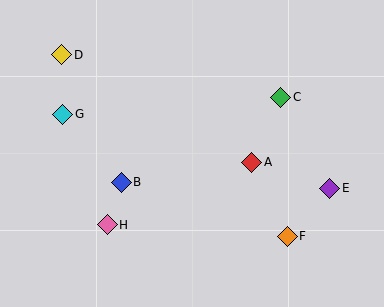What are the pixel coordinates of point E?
Point E is at (330, 188).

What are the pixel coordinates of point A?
Point A is at (252, 162).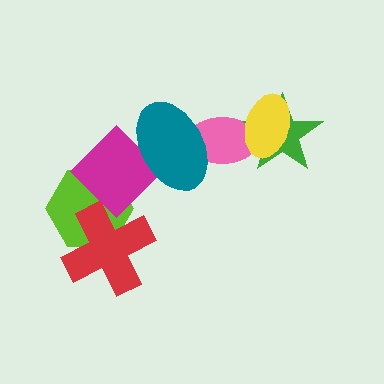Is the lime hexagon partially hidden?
Yes, it is partially covered by another shape.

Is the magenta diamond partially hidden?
Yes, it is partially covered by another shape.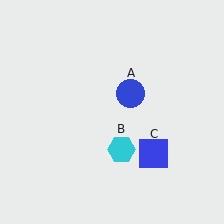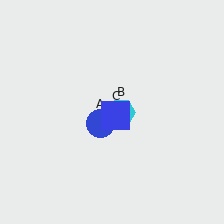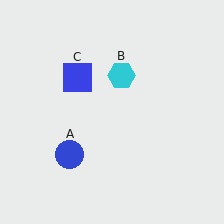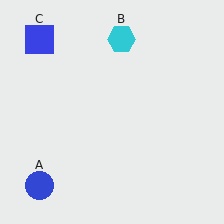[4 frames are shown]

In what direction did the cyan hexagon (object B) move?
The cyan hexagon (object B) moved up.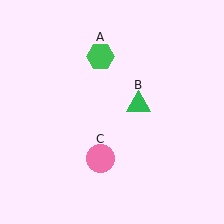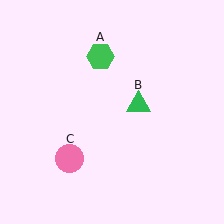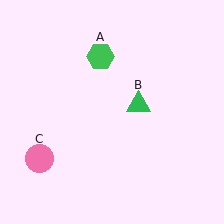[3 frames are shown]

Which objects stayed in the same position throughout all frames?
Green hexagon (object A) and green triangle (object B) remained stationary.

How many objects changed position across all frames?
1 object changed position: pink circle (object C).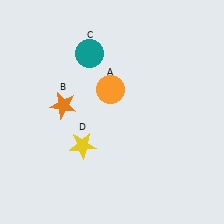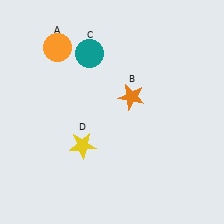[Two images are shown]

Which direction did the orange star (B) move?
The orange star (B) moved right.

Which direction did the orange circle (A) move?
The orange circle (A) moved left.